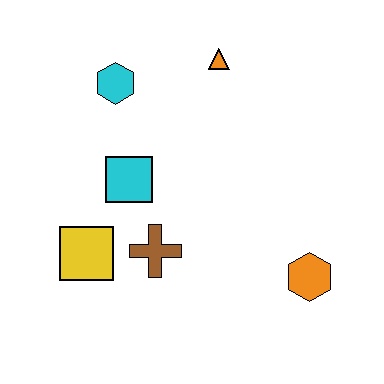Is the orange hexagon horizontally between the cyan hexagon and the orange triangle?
No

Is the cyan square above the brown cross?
Yes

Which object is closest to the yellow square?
The brown cross is closest to the yellow square.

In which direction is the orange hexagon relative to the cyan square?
The orange hexagon is to the right of the cyan square.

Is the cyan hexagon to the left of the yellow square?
No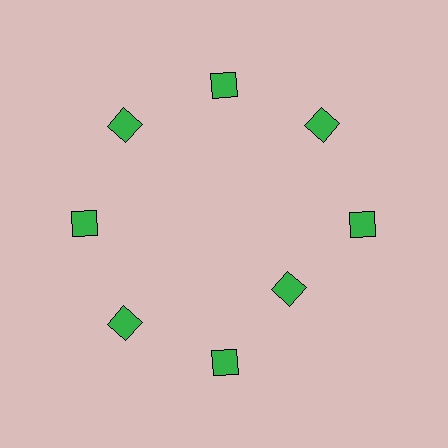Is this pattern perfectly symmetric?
No. The 8 green diamonds are arranged in a ring, but one element near the 4 o'clock position is pulled inward toward the center, breaking the 8-fold rotational symmetry.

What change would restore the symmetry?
The symmetry would be restored by moving it outward, back onto the ring so that all 8 diamonds sit at equal angles and equal distance from the center.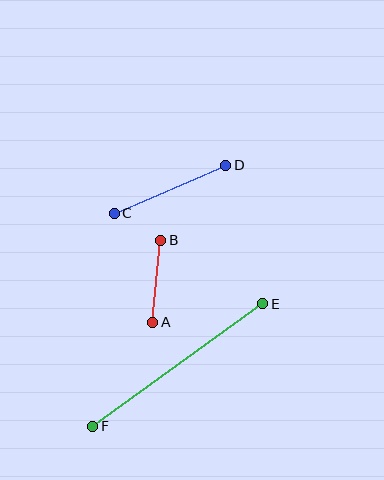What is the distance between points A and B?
The distance is approximately 83 pixels.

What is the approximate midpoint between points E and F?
The midpoint is at approximately (178, 365) pixels.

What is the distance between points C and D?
The distance is approximately 121 pixels.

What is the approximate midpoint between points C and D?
The midpoint is at approximately (170, 189) pixels.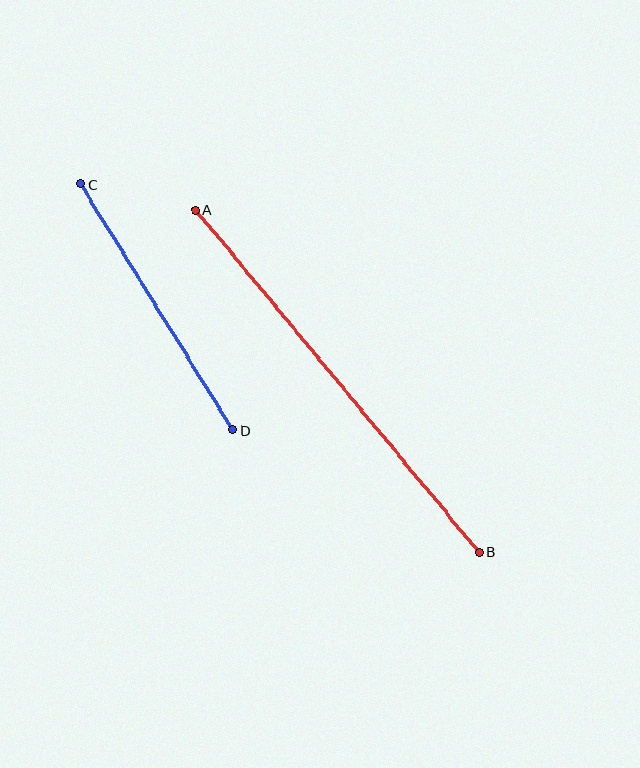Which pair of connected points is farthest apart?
Points A and B are farthest apart.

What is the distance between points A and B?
The distance is approximately 445 pixels.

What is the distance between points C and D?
The distance is approximately 289 pixels.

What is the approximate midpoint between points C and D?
The midpoint is at approximately (157, 307) pixels.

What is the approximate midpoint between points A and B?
The midpoint is at approximately (337, 381) pixels.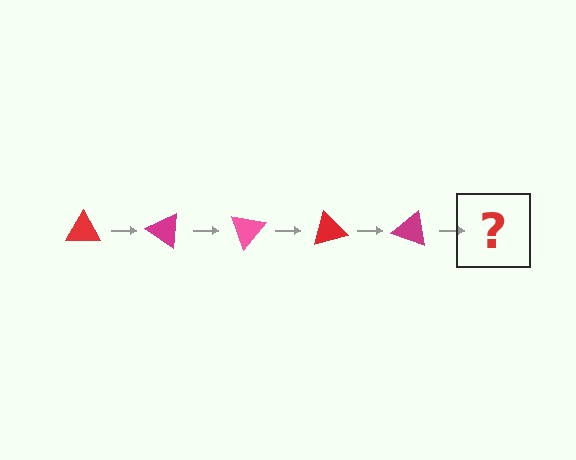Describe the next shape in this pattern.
It should be a pink triangle, rotated 175 degrees from the start.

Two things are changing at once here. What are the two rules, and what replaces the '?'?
The two rules are that it rotates 35 degrees each step and the color cycles through red, magenta, and pink. The '?' should be a pink triangle, rotated 175 degrees from the start.